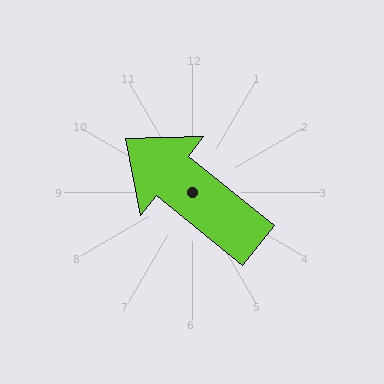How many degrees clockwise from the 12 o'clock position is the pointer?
Approximately 309 degrees.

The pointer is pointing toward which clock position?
Roughly 10 o'clock.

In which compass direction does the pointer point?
Northwest.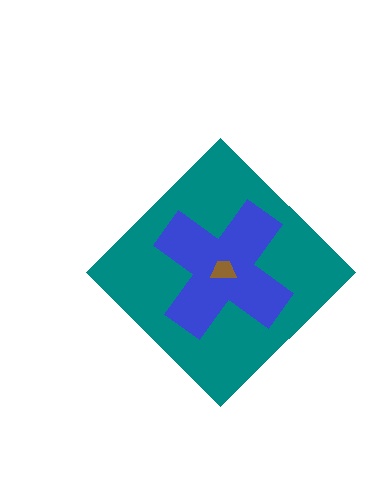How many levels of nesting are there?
3.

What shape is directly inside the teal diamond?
The blue cross.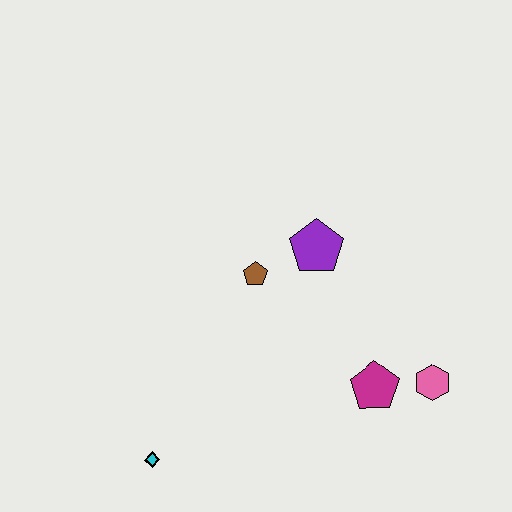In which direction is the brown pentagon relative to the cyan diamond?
The brown pentagon is above the cyan diamond.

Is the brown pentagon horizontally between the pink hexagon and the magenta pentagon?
No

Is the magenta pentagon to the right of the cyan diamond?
Yes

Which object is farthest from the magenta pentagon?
The cyan diamond is farthest from the magenta pentagon.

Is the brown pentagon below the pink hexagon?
No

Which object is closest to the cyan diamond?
The brown pentagon is closest to the cyan diamond.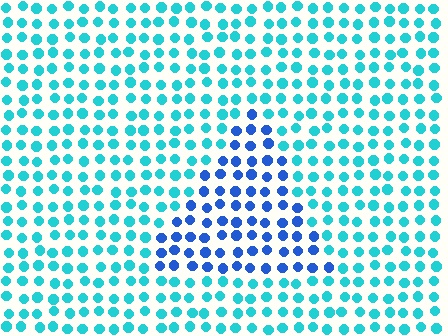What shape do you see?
I see a triangle.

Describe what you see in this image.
The image is filled with small cyan elements in a uniform arrangement. A triangle-shaped region is visible where the elements are tinted to a slightly different hue, forming a subtle color boundary.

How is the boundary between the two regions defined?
The boundary is defined purely by a slight shift in hue (about 40 degrees). Spacing, size, and orientation are identical on both sides.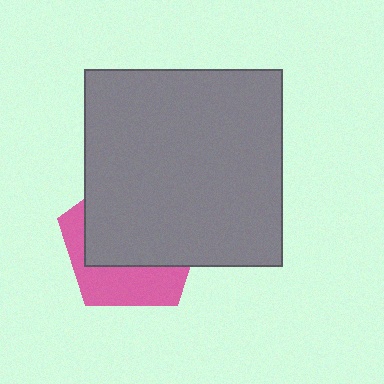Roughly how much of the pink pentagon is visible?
A small part of it is visible (roughly 35%).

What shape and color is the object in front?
The object in front is a gray square.